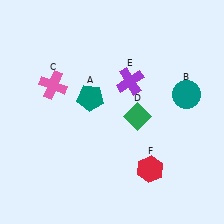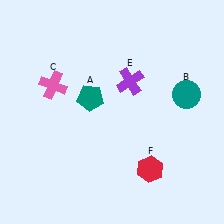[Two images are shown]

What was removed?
The green diamond (D) was removed in Image 2.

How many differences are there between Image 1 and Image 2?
There is 1 difference between the two images.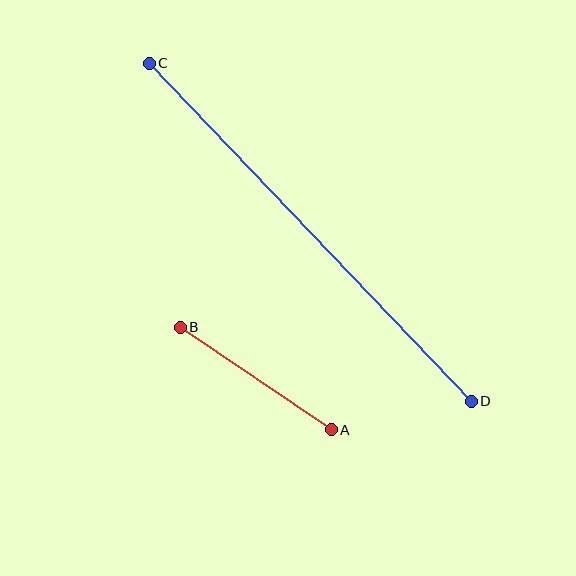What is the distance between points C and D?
The distance is approximately 467 pixels.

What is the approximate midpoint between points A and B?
The midpoint is at approximately (256, 378) pixels.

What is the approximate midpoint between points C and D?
The midpoint is at approximately (310, 232) pixels.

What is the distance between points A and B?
The distance is approximately 183 pixels.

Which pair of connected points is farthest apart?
Points C and D are farthest apart.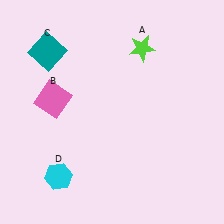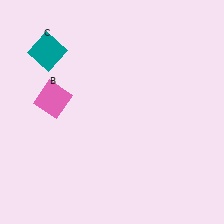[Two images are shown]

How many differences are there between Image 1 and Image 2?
There are 2 differences between the two images.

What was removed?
The lime star (A), the cyan hexagon (D) were removed in Image 2.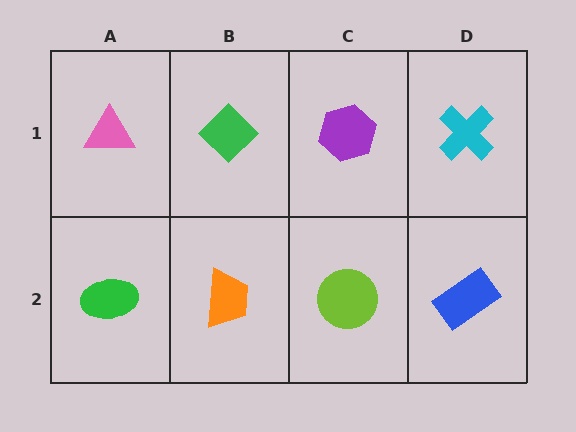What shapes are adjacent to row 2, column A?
A pink triangle (row 1, column A), an orange trapezoid (row 2, column B).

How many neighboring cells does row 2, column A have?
2.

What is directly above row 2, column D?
A cyan cross.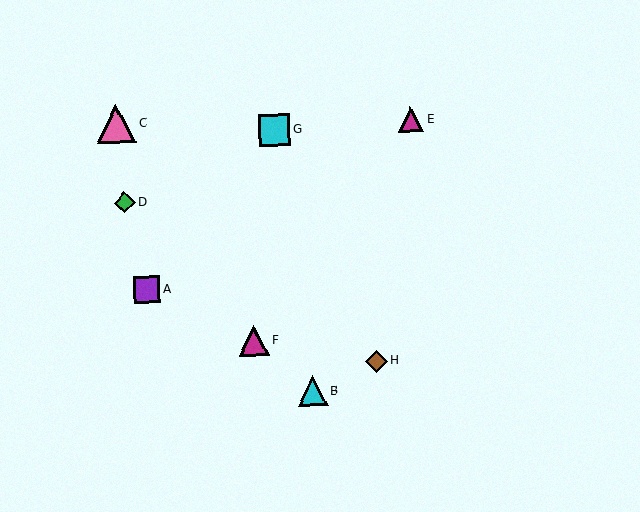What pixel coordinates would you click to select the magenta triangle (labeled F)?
Click at (254, 341) to select the magenta triangle F.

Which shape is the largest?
The pink triangle (labeled C) is the largest.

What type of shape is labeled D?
Shape D is a green diamond.